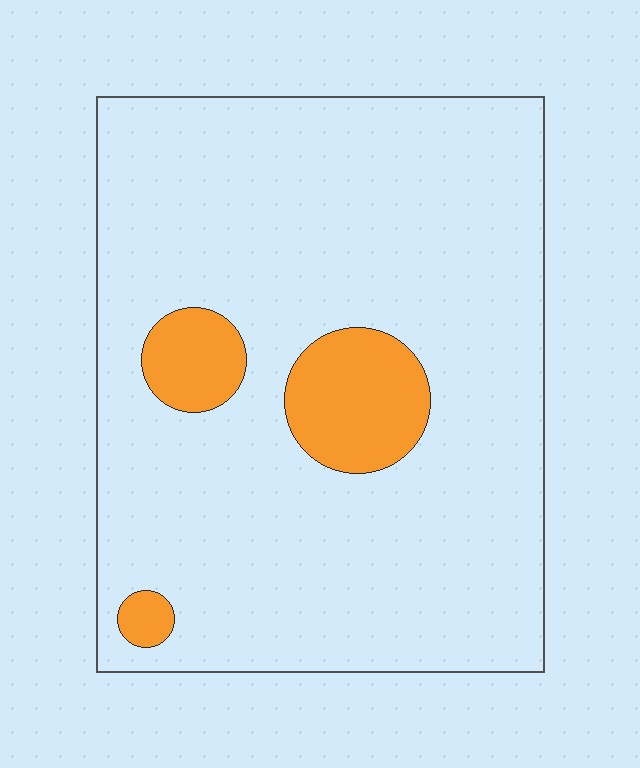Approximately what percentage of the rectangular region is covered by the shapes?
Approximately 10%.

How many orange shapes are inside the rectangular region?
3.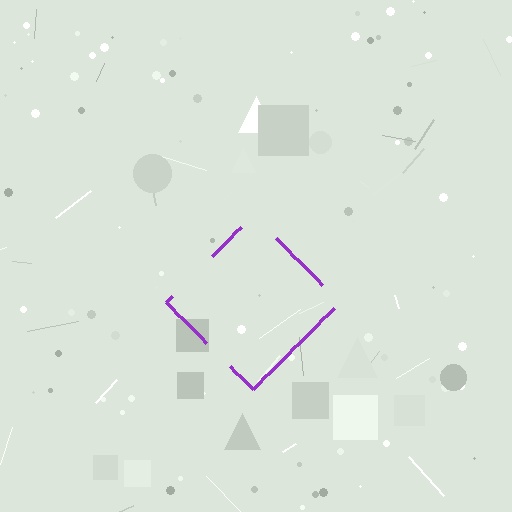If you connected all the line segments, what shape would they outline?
They would outline a diamond.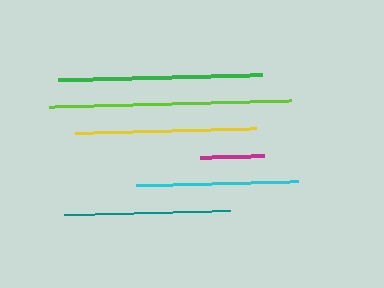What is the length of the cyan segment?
The cyan segment is approximately 161 pixels long.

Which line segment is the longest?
The lime line is the longest at approximately 242 pixels.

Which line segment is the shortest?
The magenta line is the shortest at approximately 64 pixels.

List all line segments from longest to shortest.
From longest to shortest: lime, green, yellow, teal, cyan, magenta.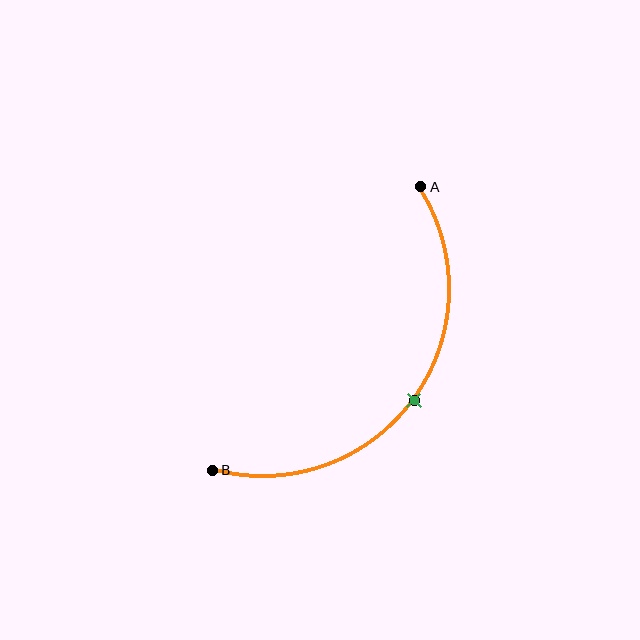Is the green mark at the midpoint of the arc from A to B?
Yes. The green mark lies on the arc at equal arc-length from both A and B — it is the arc midpoint.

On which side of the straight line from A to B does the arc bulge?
The arc bulges below and to the right of the straight line connecting A and B.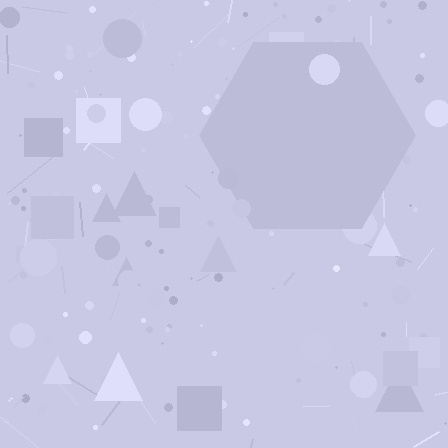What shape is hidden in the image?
A hexagon is hidden in the image.